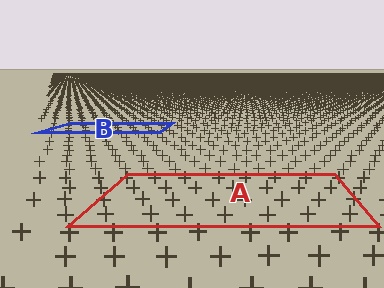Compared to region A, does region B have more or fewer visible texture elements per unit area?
Region B has more texture elements per unit area — they are packed more densely because it is farther away.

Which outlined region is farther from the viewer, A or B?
Region B is farther from the viewer — the texture elements inside it appear smaller and more densely packed.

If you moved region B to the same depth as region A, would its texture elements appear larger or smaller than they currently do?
They would appear larger. At a closer depth, the same texture elements are projected at a bigger on-screen size.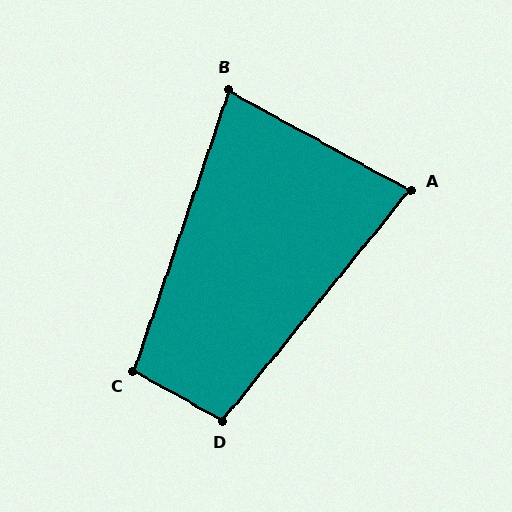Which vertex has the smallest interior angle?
A, at approximately 80 degrees.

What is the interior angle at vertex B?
Approximately 80 degrees (acute).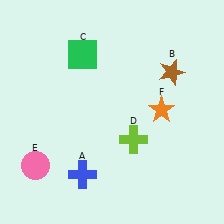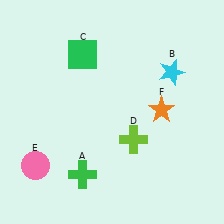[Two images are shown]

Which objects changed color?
A changed from blue to green. B changed from brown to cyan.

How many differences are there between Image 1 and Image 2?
There are 2 differences between the two images.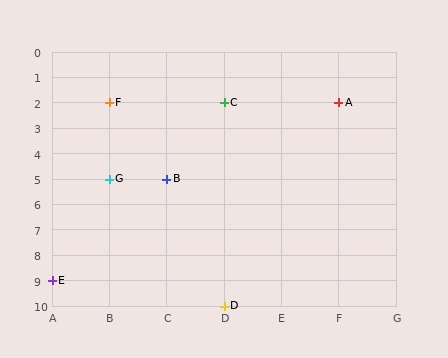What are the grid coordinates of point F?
Point F is at grid coordinates (B, 2).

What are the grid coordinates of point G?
Point G is at grid coordinates (B, 5).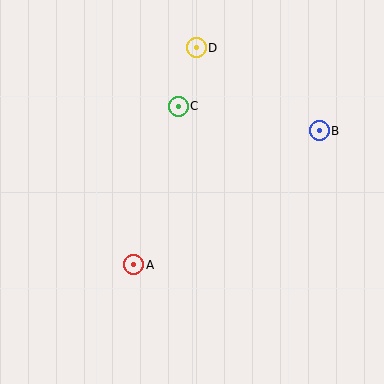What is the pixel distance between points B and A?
The distance between B and A is 229 pixels.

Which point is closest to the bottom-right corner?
Point B is closest to the bottom-right corner.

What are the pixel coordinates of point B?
Point B is at (319, 131).